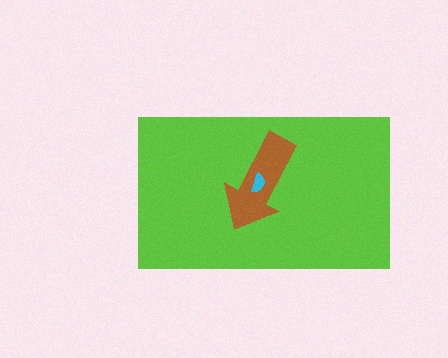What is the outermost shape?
The lime rectangle.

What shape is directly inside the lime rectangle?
The brown arrow.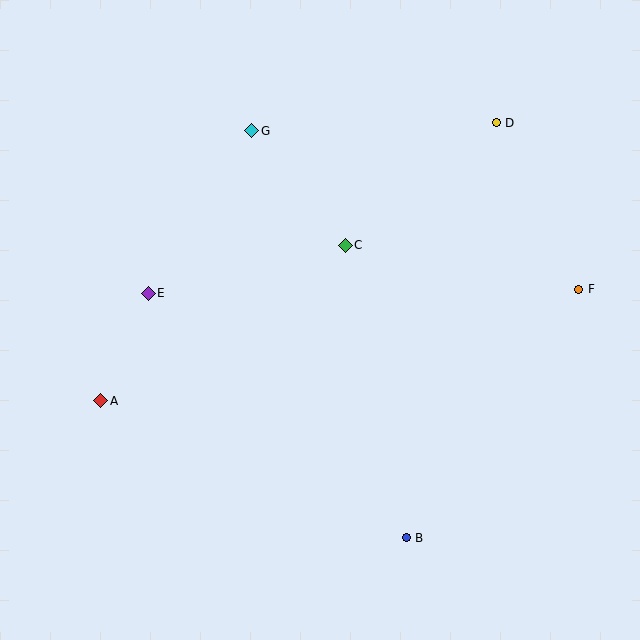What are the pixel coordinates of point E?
Point E is at (148, 293).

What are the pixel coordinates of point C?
Point C is at (345, 245).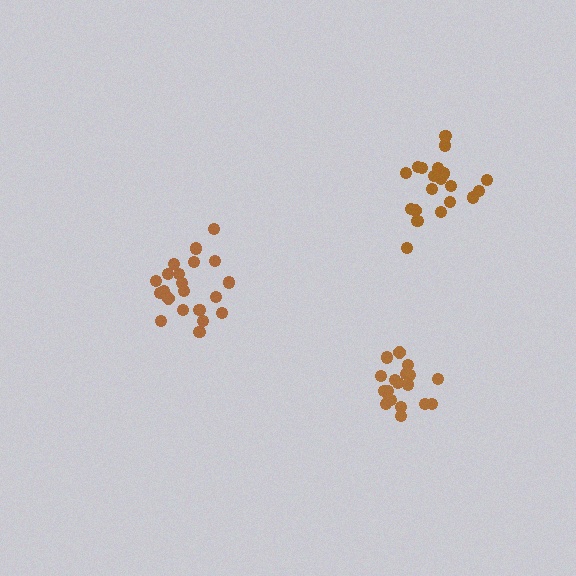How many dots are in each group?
Group 1: 21 dots, Group 2: 20 dots, Group 3: 19 dots (60 total).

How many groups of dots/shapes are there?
There are 3 groups.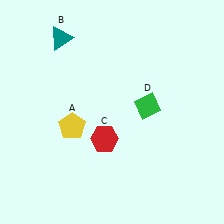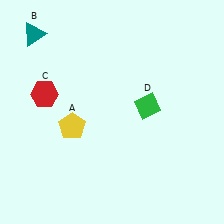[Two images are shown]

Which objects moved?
The objects that moved are: the teal triangle (B), the red hexagon (C).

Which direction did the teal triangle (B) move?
The teal triangle (B) moved left.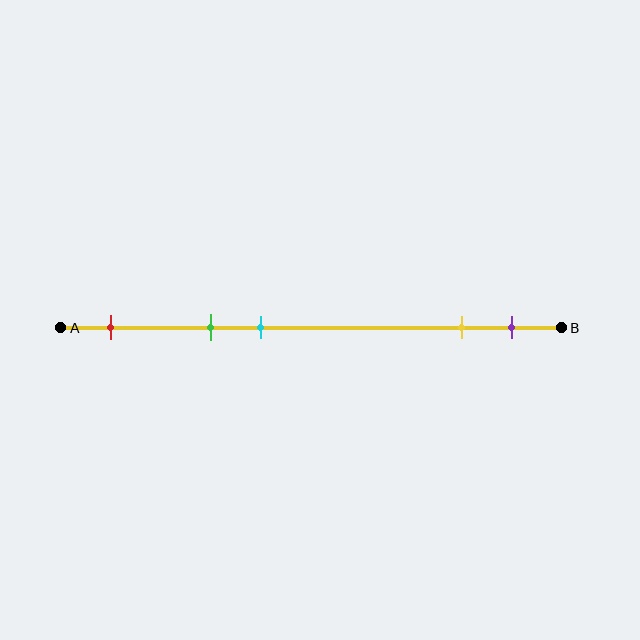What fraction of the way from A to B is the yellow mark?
The yellow mark is approximately 80% (0.8) of the way from A to B.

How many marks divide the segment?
There are 5 marks dividing the segment.